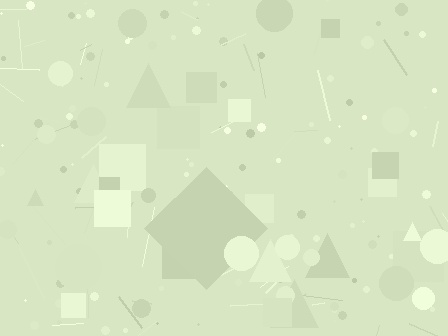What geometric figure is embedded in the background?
A diamond is embedded in the background.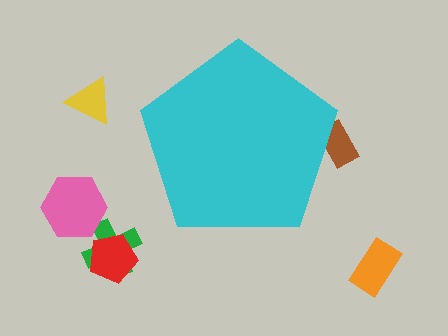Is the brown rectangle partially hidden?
Yes, the brown rectangle is partially hidden behind the cyan pentagon.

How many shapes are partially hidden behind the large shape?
1 shape is partially hidden.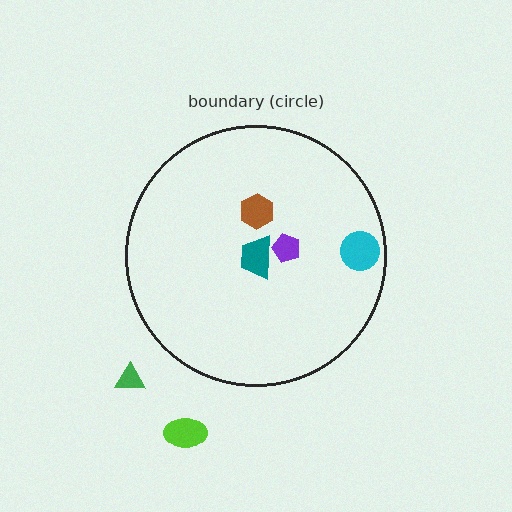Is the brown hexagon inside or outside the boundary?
Inside.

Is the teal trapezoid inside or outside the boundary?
Inside.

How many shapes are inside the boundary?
4 inside, 2 outside.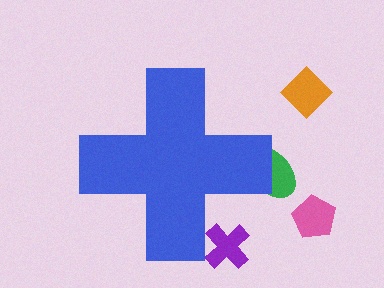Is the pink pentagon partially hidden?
No, the pink pentagon is fully visible.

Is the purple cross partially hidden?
Yes, the purple cross is partially hidden behind the blue cross.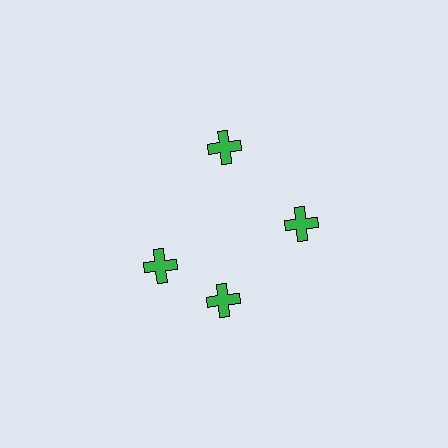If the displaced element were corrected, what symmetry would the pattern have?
It would have 4-fold rotational symmetry — the pattern would map onto itself every 90 degrees.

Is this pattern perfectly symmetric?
No. The 4 green crosses are arranged in a ring, but one element near the 9 o'clock position is rotated out of alignment along the ring, breaking the 4-fold rotational symmetry.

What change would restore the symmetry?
The symmetry would be restored by rotating it back into even spacing with its neighbors so that all 4 crosses sit at equal angles and equal distance from the center.